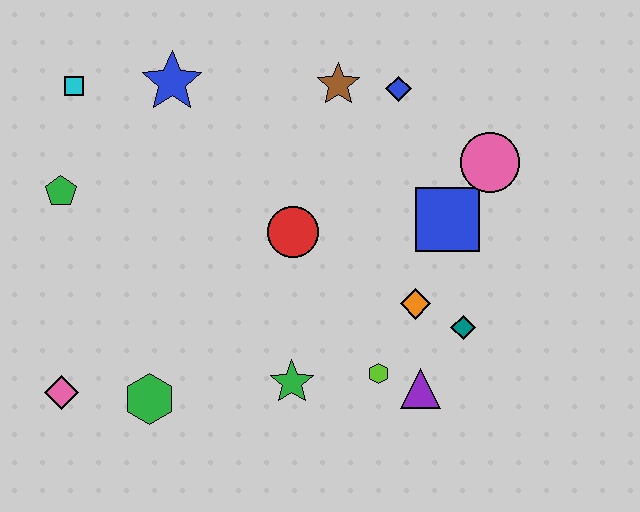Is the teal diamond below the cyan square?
Yes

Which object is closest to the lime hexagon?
The purple triangle is closest to the lime hexagon.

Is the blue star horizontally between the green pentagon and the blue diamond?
Yes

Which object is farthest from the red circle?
The pink diamond is farthest from the red circle.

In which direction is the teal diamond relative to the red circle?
The teal diamond is to the right of the red circle.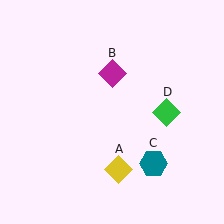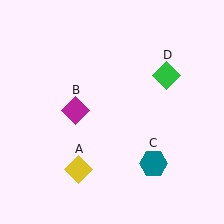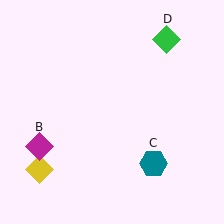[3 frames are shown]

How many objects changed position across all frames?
3 objects changed position: yellow diamond (object A), magenta diamond (object B), green diamond (object D).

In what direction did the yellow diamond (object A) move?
The yellow diamond (object A) moved left.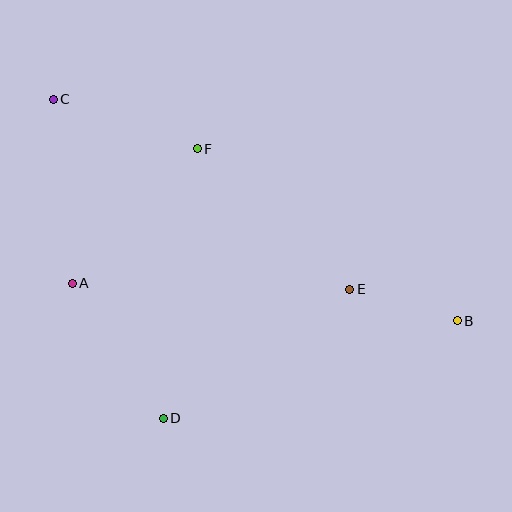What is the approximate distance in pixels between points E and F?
The distance between E and F is approximately 207 pixels.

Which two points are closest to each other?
Points B and E are closest to each other.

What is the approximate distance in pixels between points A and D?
The distance between A and D is approximately 163 pixels.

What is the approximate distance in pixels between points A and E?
The distance between A and E is approximately 277 pixels.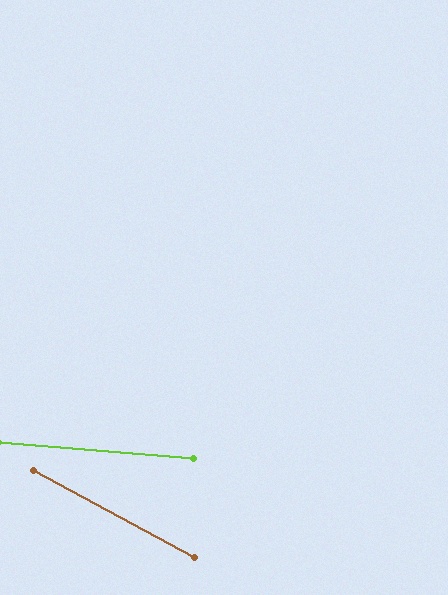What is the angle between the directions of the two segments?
Approximately 24 degrees.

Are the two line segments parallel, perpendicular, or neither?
Neither parallel nor perpendicular — they differ by about 24°.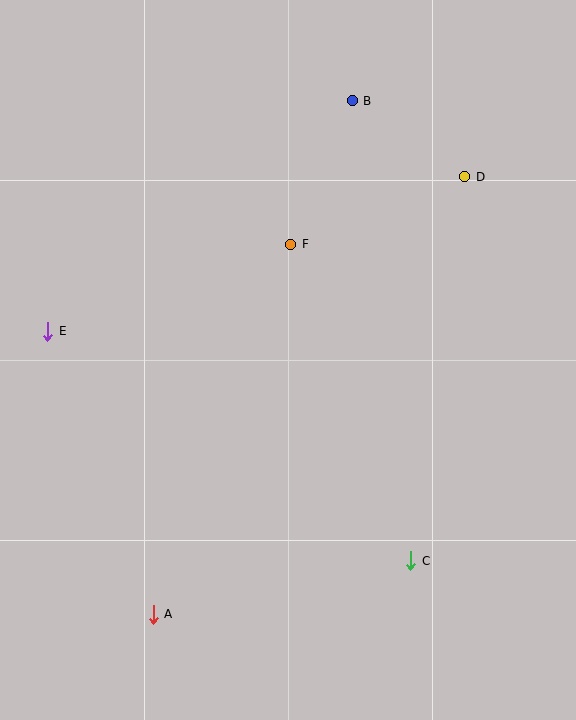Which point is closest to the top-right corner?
Point D is closest to the top-right corner.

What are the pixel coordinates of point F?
Point F is at (291, 244).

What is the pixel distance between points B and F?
The distance between B and F is 156 pixels.